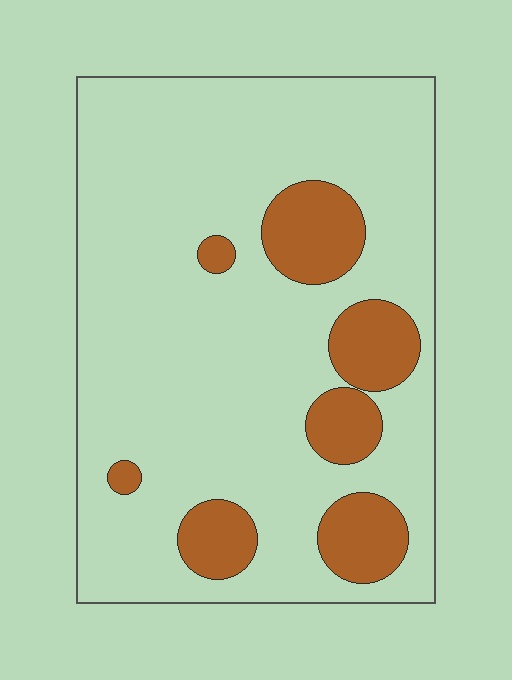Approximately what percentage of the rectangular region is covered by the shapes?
Approximately 20%.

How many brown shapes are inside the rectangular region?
7.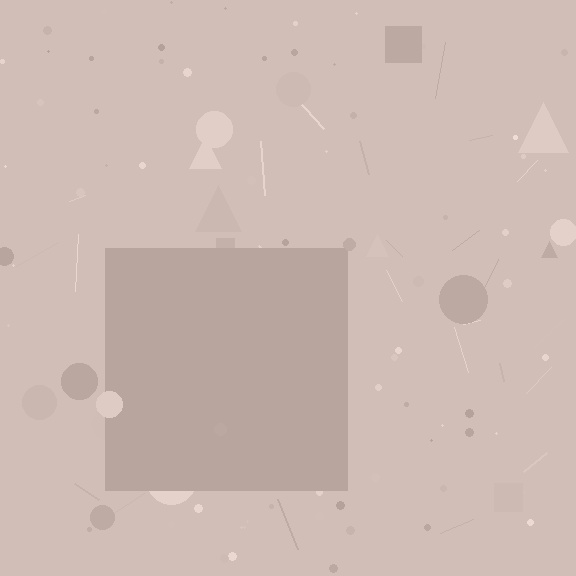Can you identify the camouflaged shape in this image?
The camouflaged shape is a square.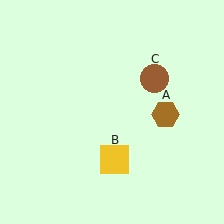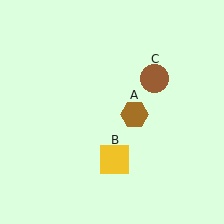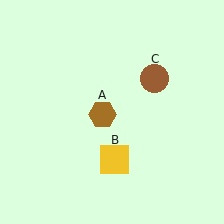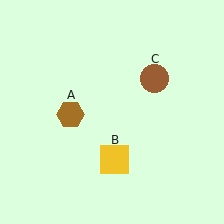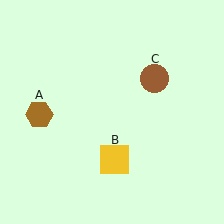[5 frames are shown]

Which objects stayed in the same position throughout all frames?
Yellow square (object B) and brown circle (object C) remained stationary.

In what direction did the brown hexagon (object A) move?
The brown hexagon (object A) moved left.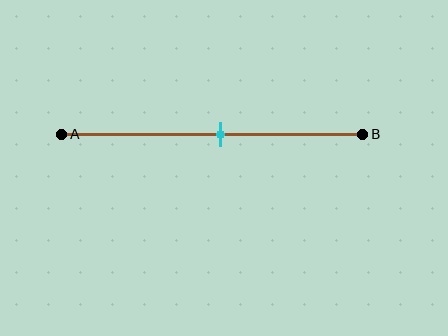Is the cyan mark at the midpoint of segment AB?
Yes, the mark is approximately at the midpoint.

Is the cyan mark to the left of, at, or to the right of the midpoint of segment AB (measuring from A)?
The cyan mark is approximately at the midpoint of segment AB.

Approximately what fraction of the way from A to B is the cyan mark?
The cyan mark is approximately 55% of the way from A to B.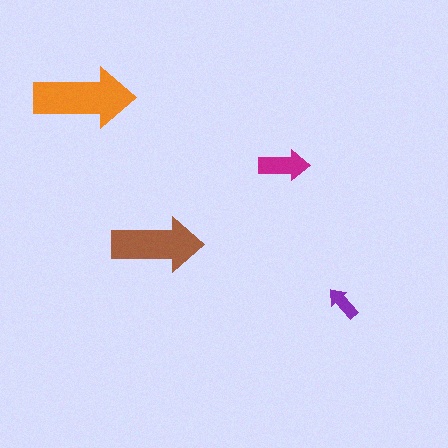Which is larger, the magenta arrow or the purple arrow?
The magenta one.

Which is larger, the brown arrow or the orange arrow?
The orange one.